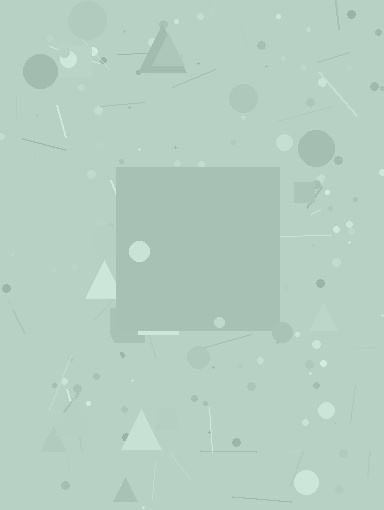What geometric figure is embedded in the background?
A square is embedded in the background.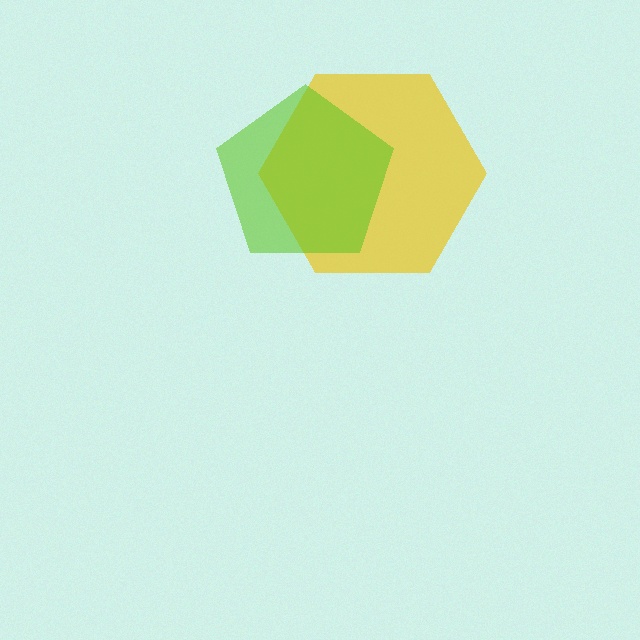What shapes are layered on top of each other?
The layered shapes are: a yellow hexagon, a lime pentagon.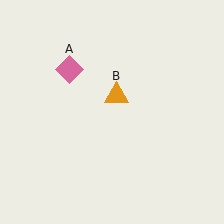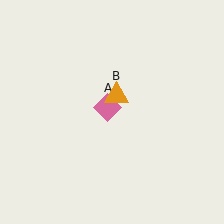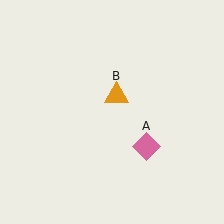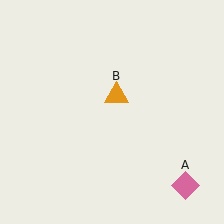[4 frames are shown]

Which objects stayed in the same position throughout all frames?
Orange triangle (object B) remained stationary.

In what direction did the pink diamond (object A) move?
The pink diamond (object A) moved down and to the right.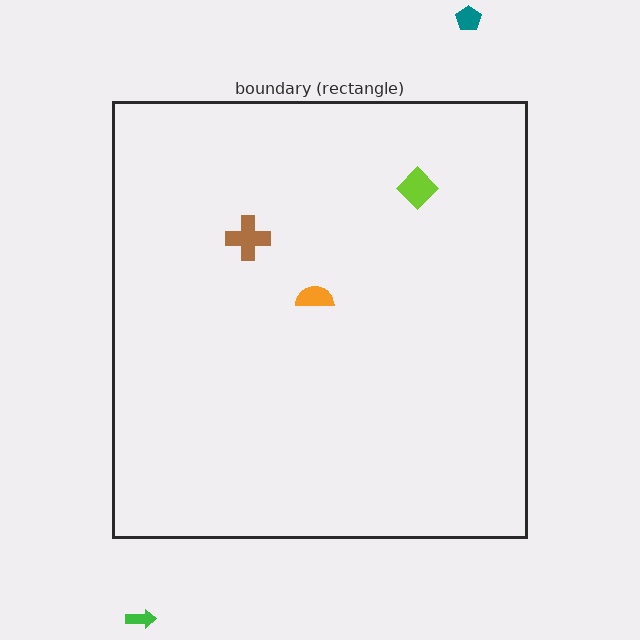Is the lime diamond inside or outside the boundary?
Inside.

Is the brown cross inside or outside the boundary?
Inside.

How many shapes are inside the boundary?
3 inside, 2 outside.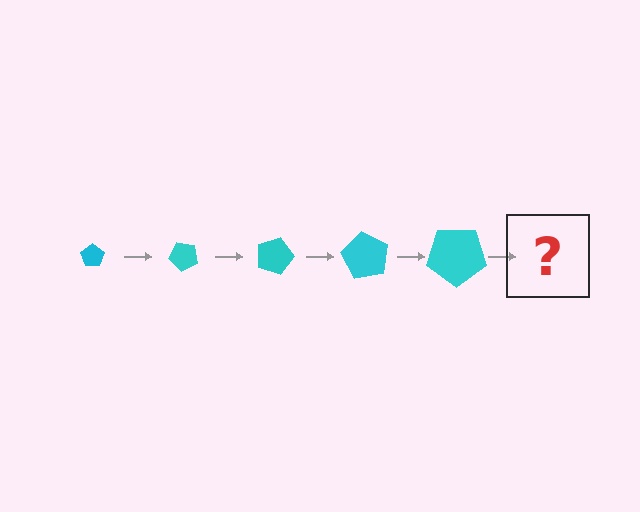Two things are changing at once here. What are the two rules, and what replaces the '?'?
The two rules are that the pentagon grows larger each step and it rotates 45 degrees each step. The '?' should be a pentagon, larger than the previous one and rotated 225 degrees from the start.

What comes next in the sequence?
The next element should be a pentagon, larger than the previous one and rotated 225 degrees from the start.